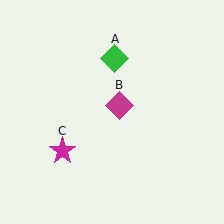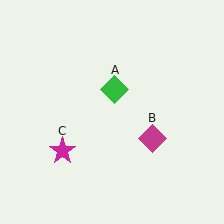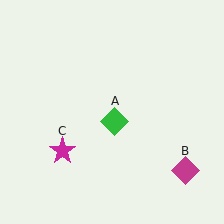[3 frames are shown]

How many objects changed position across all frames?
2 objects changed position: green diamond (object A), magenta diamond (object B).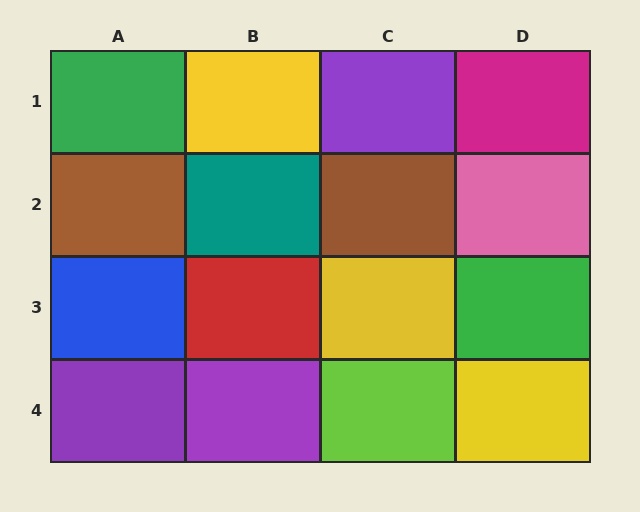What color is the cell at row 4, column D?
Yellow.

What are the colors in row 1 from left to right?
Green, yellow, purple, magenta.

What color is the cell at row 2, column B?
Teal.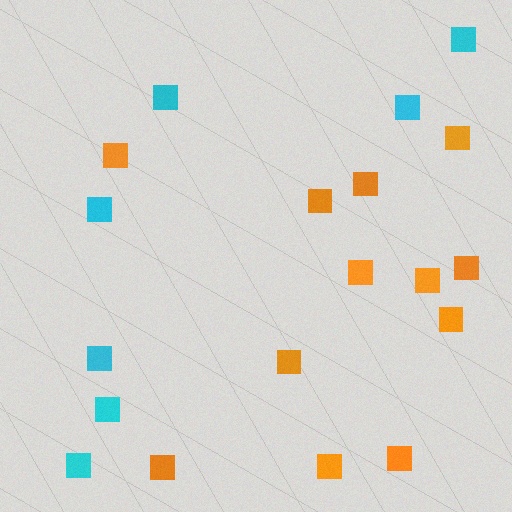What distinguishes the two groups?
There are 2 groups: one group of orange squares (12) and one group of cyan squares (7).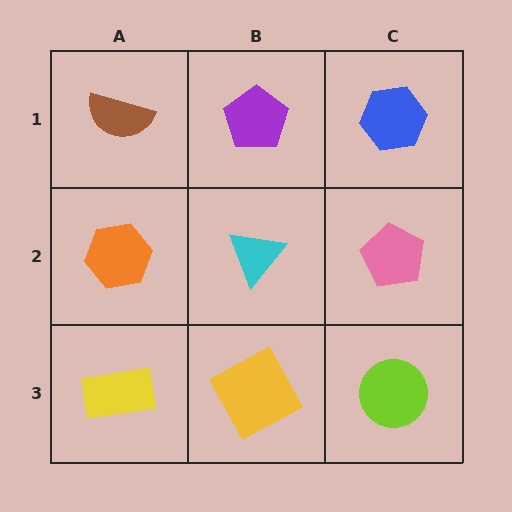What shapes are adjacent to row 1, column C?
A pink pentagon (row 2, column C), a purple pentagon (row 1, column B).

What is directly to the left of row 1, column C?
A purple pentagon.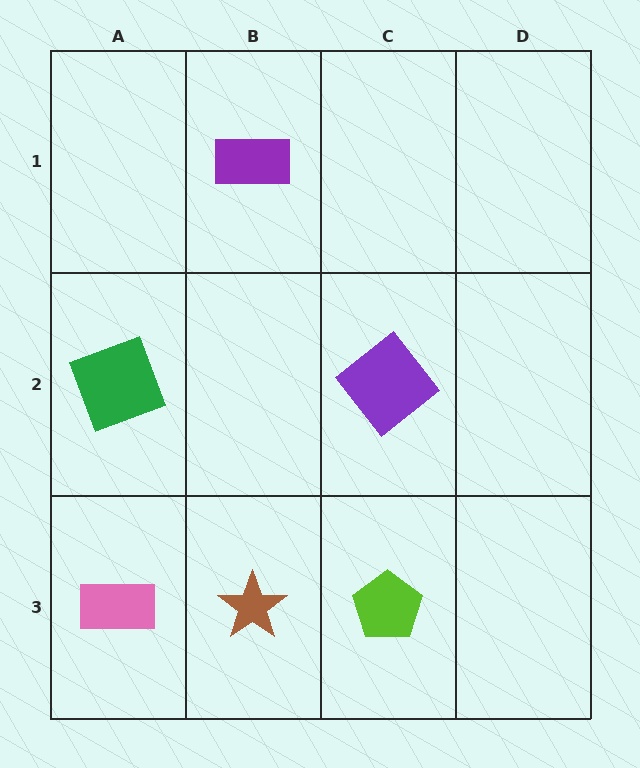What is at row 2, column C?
A purple diamond.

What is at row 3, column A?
A pink rectangle.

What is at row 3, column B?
A brown star.